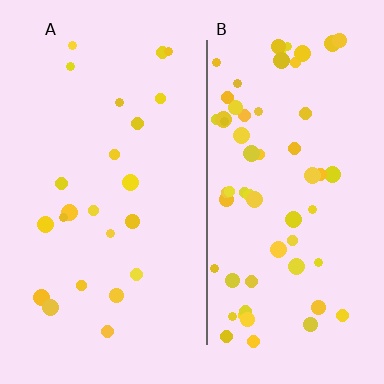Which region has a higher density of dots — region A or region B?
B (the right).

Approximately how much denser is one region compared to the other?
Approximately 2.7× — region B over region A.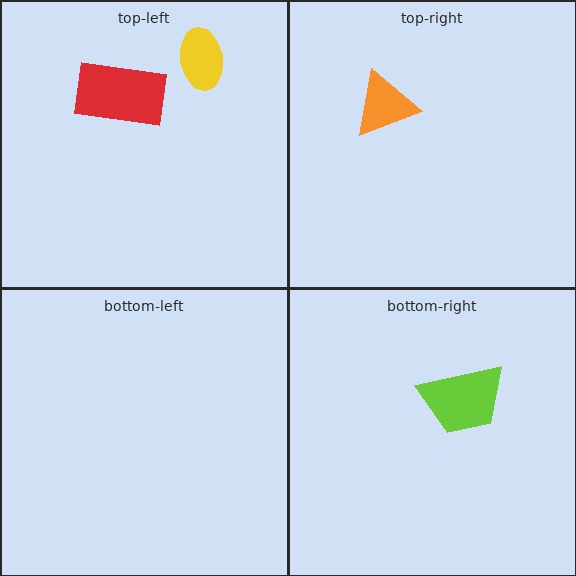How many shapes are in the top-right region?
1.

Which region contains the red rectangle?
The top-left region.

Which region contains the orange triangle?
The top-right region.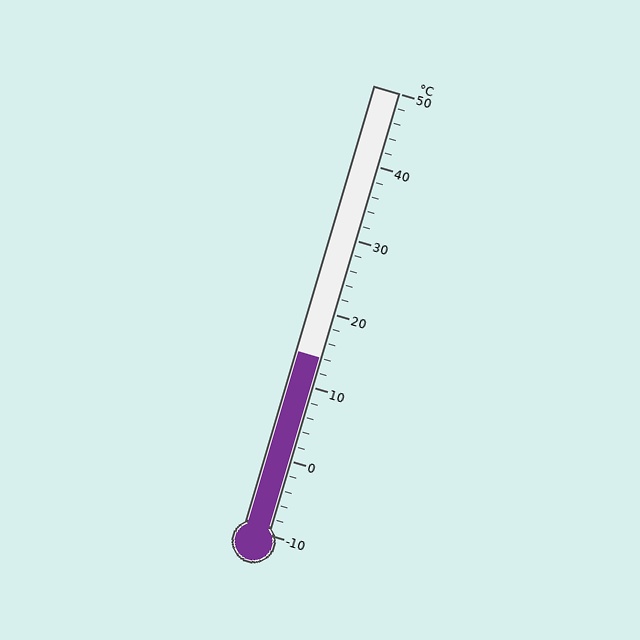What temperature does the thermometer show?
The thermometer shows approximately 14°C.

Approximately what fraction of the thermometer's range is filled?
The thermometer is filled to approximately 40% of its range.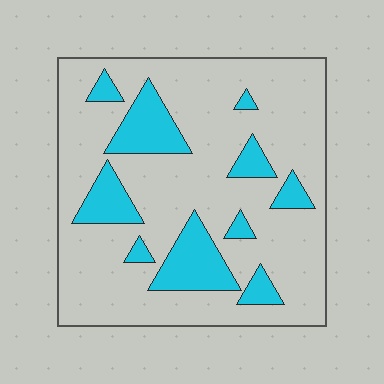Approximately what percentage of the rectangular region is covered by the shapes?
Approximately 20%.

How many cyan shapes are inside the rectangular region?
10.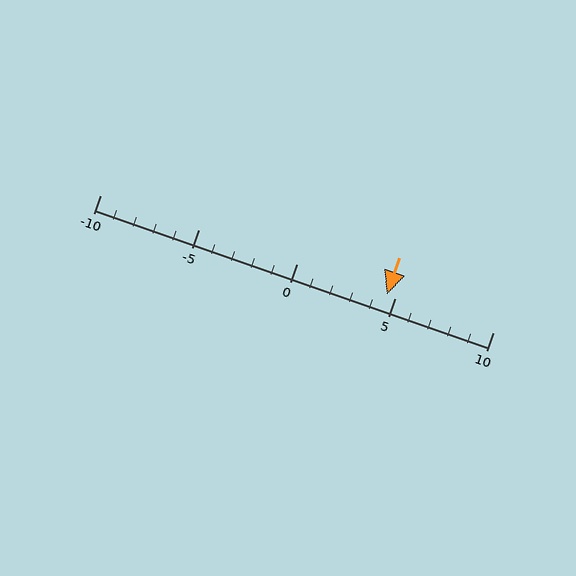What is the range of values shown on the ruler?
The ruler shows values from -10 to 10.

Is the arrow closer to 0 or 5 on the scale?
The arrow is closer to 5.